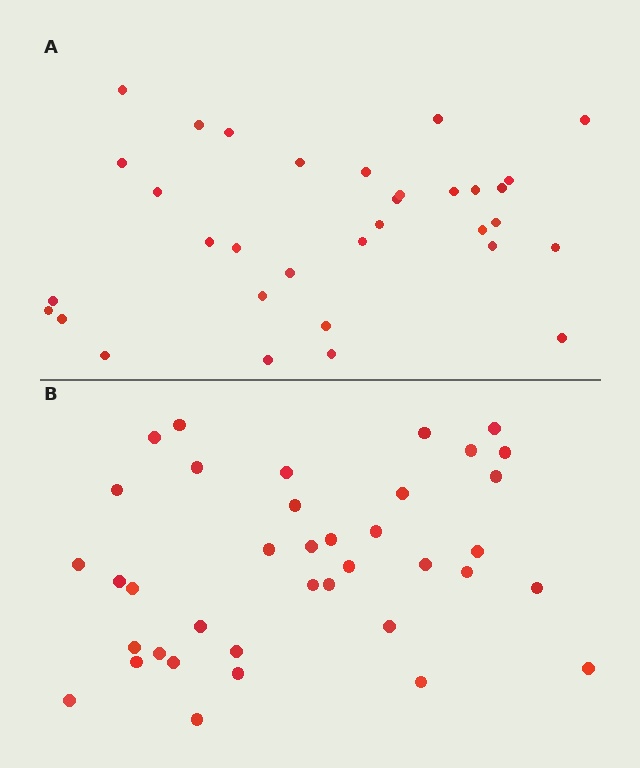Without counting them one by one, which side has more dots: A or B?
Region B (the bottom region) has more dots.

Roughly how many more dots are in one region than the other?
Region B has about 5 more dots than region A.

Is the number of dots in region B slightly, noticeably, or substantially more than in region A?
Region B has only slightly more — the two regions are fairly close. The ratio is roughly 1.2 to 1.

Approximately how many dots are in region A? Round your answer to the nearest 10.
About 30 dots. (The exact count is 33, which rounds to 30.)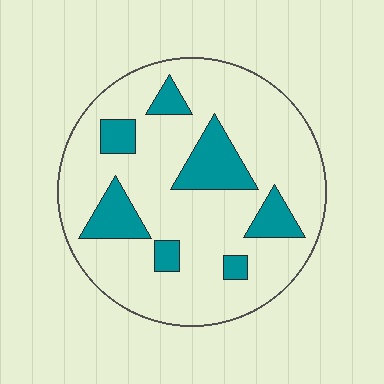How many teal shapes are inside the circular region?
7.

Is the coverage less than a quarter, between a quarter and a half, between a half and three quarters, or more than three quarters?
Less than a quarter.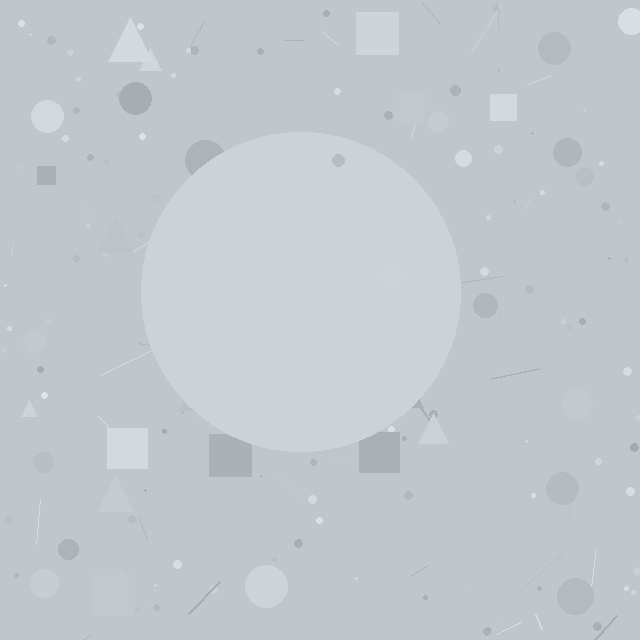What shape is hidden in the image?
A circle is hidden in the image.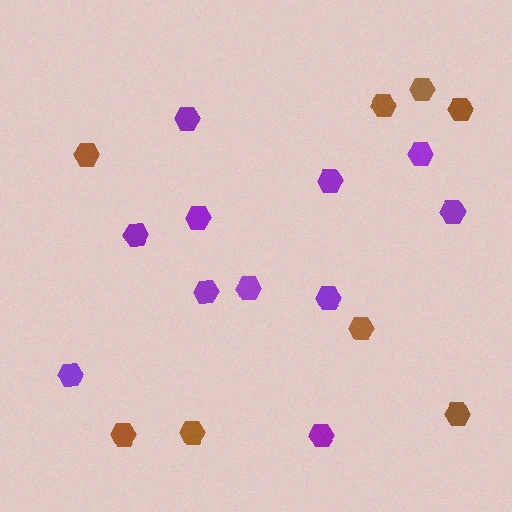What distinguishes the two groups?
There are 2 groups: one group of purple hexagons (11) and one group of brown hexagons (8).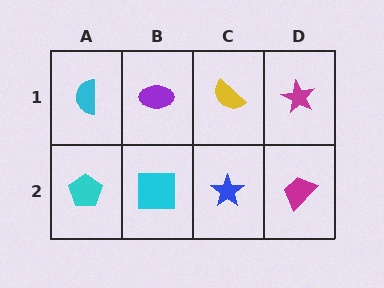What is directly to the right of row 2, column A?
A cyan square.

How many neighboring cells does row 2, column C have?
3.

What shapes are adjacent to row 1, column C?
A blue star (row 2, column C), a purple ellipse (row 1, column B), a magenta star (row 1, column D).